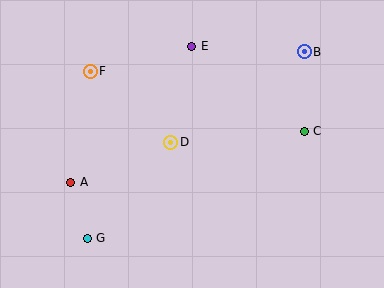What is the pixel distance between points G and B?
The distance between G and B is 286 pixels.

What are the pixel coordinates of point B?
Point B is at (304, 52).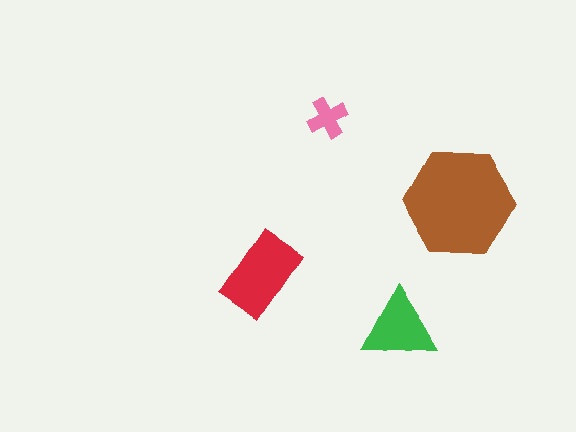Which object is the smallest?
The pink cross.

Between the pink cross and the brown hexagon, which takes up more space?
The brown hexagon.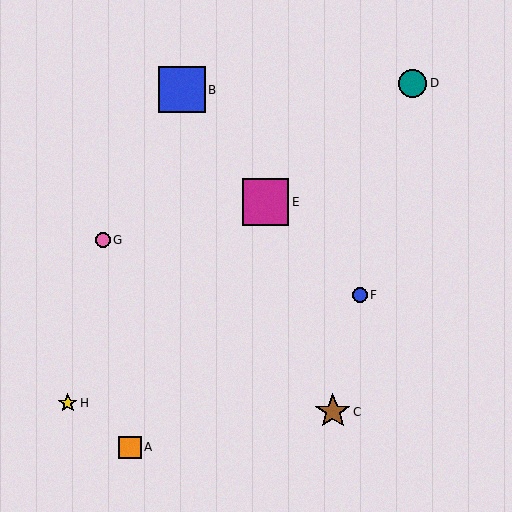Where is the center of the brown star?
The center of the brown star is at (333, 412).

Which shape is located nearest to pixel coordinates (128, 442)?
The orange square (labeled A) at (130, 447) is nearest to that location.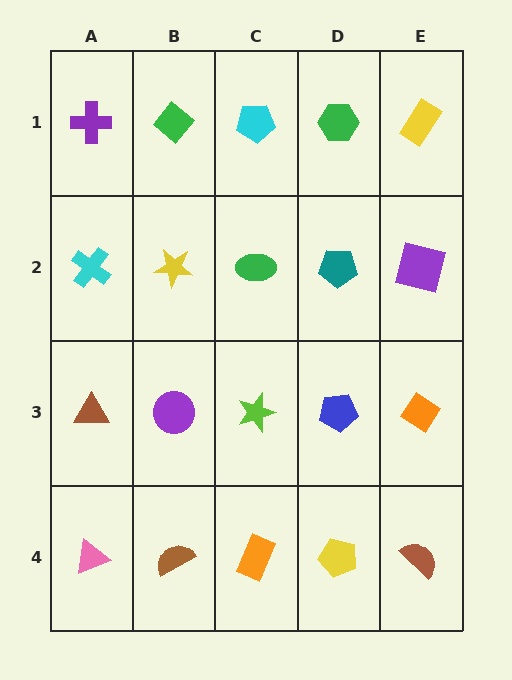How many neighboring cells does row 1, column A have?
2.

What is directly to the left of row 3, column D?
A lime star.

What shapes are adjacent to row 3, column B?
A yellow star (row 2, column B), a brown semicircle (row 4, column B), a brown triangle (row 3, column A), a lime star (row 3, column C).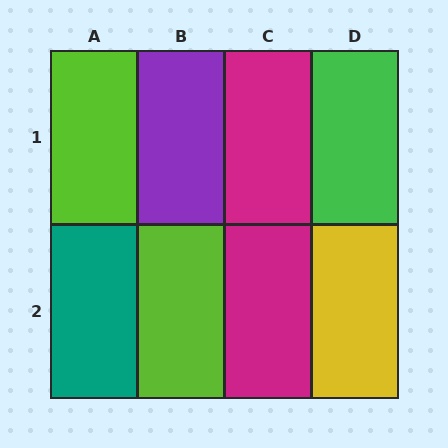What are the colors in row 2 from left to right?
Teal, lime, magenta, yellow.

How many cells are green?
1 cell is green.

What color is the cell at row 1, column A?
Lime.